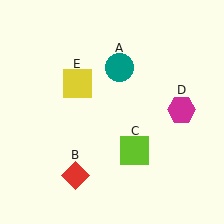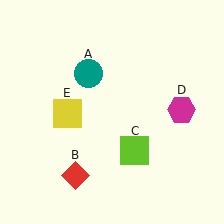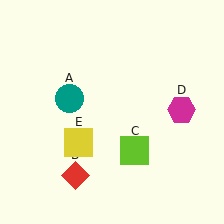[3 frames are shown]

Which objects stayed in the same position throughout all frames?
Red diamond (object B) and lime square (object C) and magenta hexagon (object D) remained stationary.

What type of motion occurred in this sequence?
The teal circle (object A), yellow square (object E) rotated counterclockwise around the center of the scene.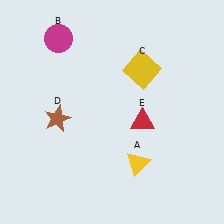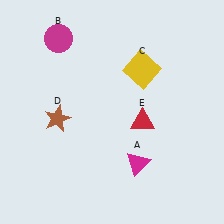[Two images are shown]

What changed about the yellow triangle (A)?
In Image 1, A is yellow. In Image 2, it changed to magenta.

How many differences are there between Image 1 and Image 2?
There is 1 difference between the two images.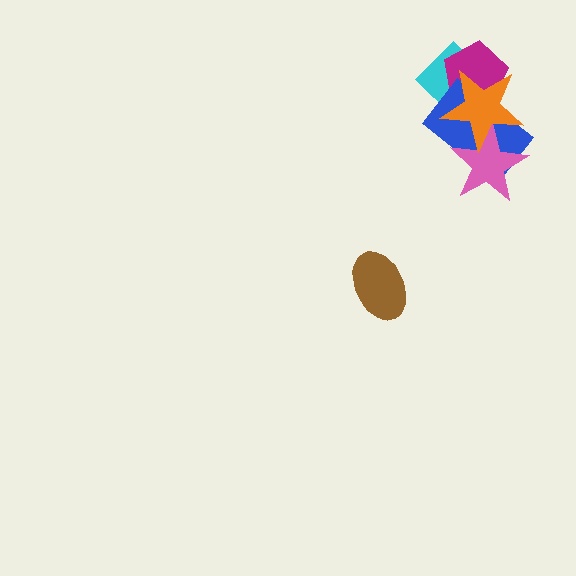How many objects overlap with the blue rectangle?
4 objects overlap with the blue rectangle.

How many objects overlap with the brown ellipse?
0 objects overlap with the brown ellipse.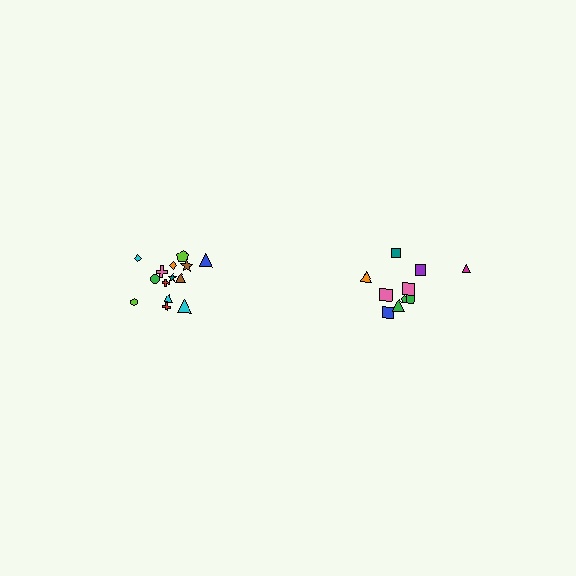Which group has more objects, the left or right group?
The left group.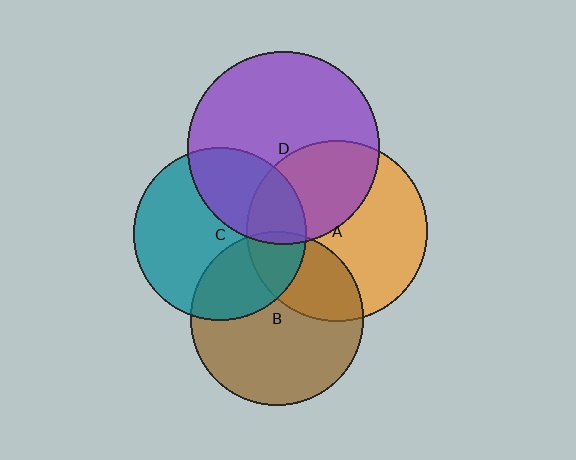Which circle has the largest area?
Circle D (purple).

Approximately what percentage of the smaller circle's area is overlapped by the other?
Approximately 35%.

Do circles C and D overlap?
Yes.